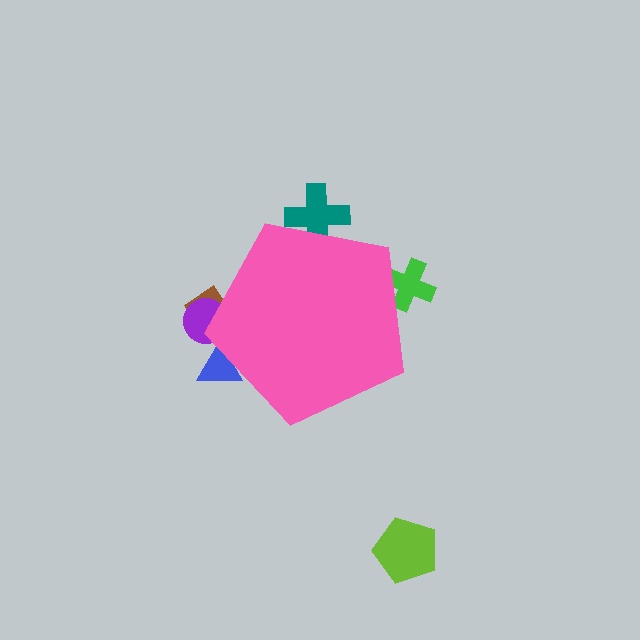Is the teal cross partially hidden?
Yes, the teal cross is partially hidden behind the pink pentagon.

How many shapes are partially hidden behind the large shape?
5 shapes are partially hidden.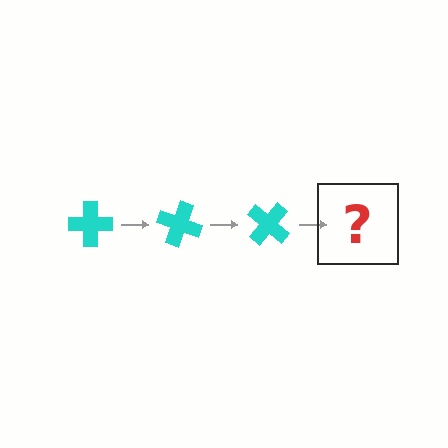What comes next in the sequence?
The next element should be a cyan cross rotated 60 degrees.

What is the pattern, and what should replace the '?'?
The pattern is that the cross rotates 20 degrees each step. The '?' should be a cyan cross rotated 60 degrees.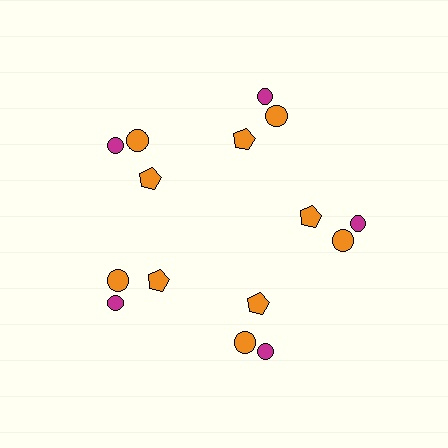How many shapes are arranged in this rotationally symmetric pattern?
There are 15 shapes, arranged in 5 groups of 3.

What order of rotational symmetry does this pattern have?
This pattern has 5-fold rotational symmetry.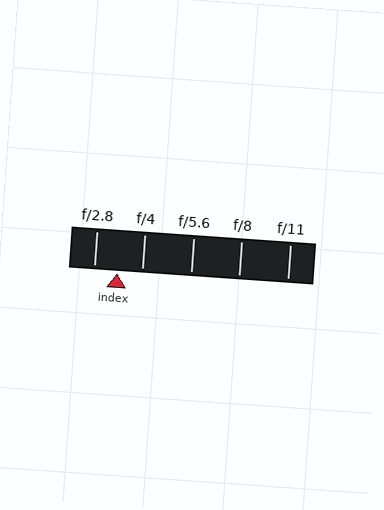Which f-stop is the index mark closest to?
The index mark is closest to f/2.8.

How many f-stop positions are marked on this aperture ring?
There are 5 f-stop positions marked.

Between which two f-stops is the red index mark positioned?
The index mark is between f/2.8 and f/4.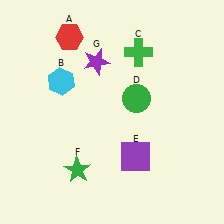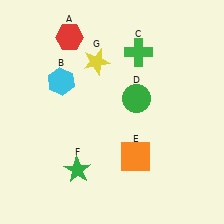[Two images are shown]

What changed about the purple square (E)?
In Image 1, E is purple. In Image 2, it changed to orange.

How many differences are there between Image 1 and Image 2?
There are 2 differences between the two images.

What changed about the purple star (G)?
In Image 1, G is purple. In Image 2, it changed to yellow.